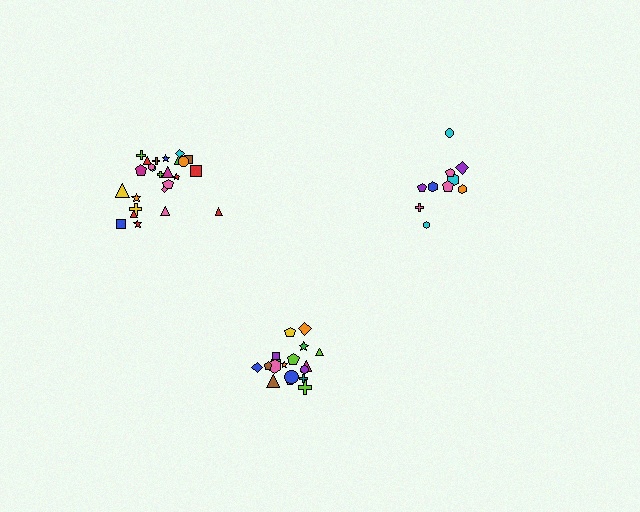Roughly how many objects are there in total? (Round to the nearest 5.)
Roughly 55 objects in total.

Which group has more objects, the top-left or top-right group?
The top-left group.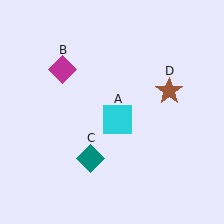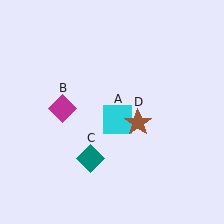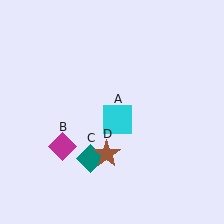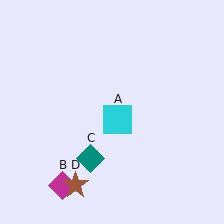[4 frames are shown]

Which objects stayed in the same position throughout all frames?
Cyan square (object A) and teal diamond (object C) remained stationary.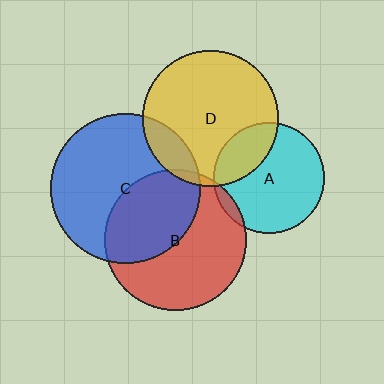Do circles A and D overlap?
Yes.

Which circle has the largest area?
Circle C (blue).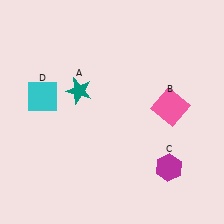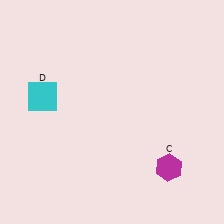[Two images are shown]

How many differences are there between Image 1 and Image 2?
There are 2 differences between the two images.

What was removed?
The pink square (B), the teal star (A) were removed in Image 2.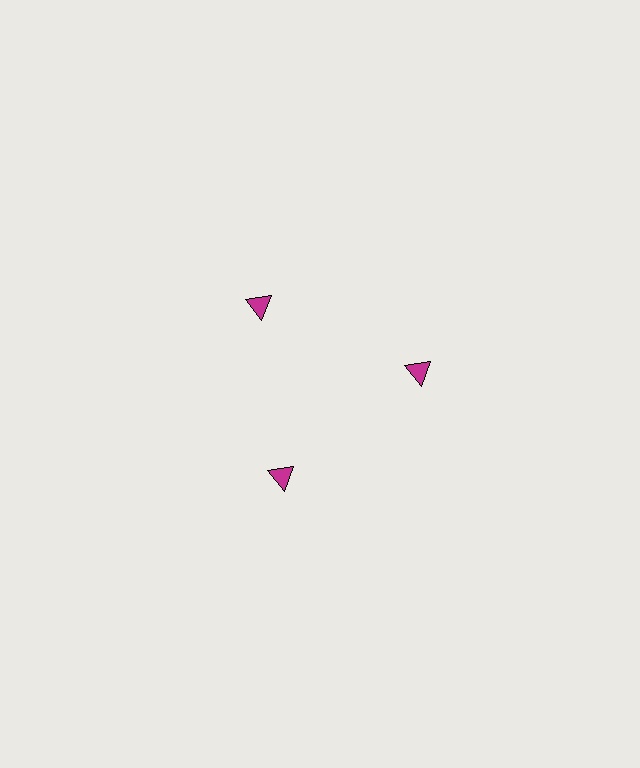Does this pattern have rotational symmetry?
Yes, this pattern has 3-fold rotational symmetry. It looks the same after rotating 120 degrees around the center.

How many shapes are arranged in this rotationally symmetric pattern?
There are 3 shapes, arranged in 3 groups of 1.